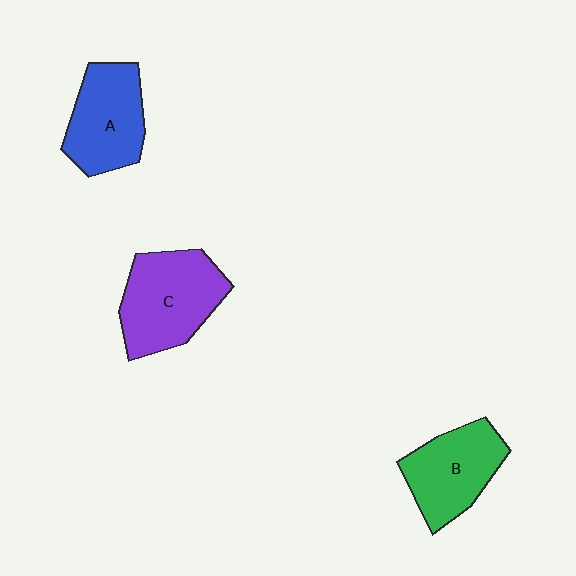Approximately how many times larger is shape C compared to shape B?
Approximately 1.2 times.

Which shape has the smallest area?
Shape B (green).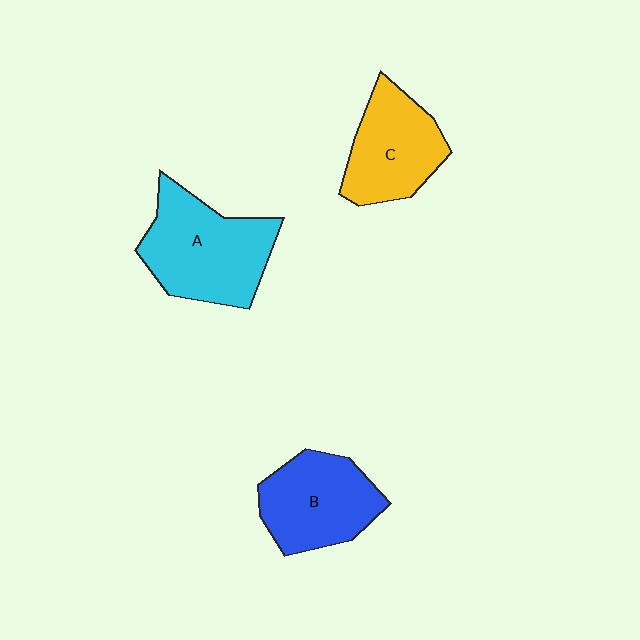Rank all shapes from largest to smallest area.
From largest to smallest: A (cyan), B (blue), C (yellow).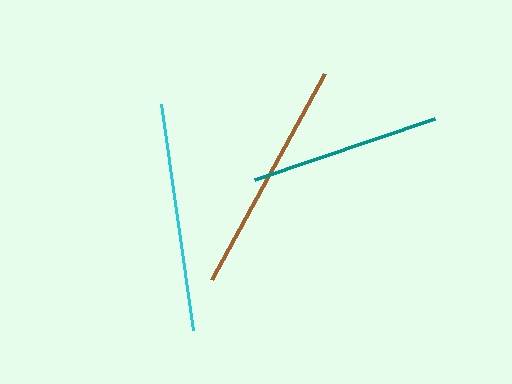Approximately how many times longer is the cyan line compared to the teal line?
The cyan line is approximately 1.2 times the length of the teal line.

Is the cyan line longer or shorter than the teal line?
The cyan line is longer than the teal line.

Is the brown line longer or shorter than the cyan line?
The brown line is longer than the cyan line.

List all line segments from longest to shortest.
From longest to shortest: brown, cyan, teal.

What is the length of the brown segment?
The brown segment is approximately 236 pixels long.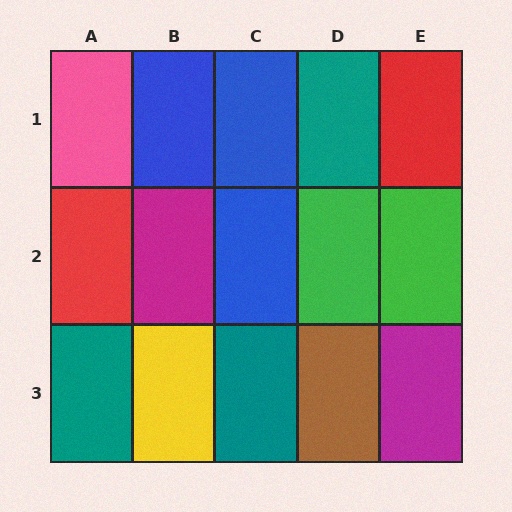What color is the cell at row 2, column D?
Green.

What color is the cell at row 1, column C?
Blue.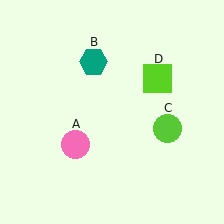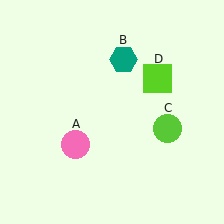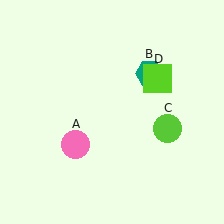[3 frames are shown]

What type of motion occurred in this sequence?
The teal hexagon (object B) rotated clockwise around the center of the scene.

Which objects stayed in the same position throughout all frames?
Pink circle (object A) and lime circle (object C) and lime square (object D) remained stationary.